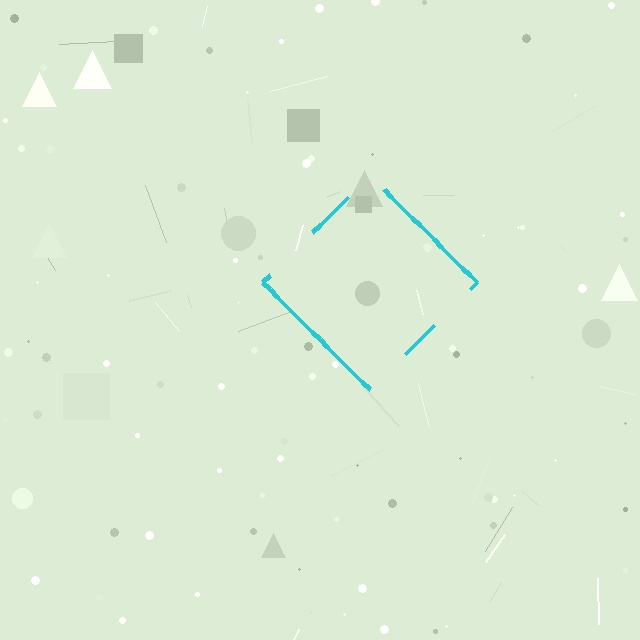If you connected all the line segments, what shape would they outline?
They would outline a diamond.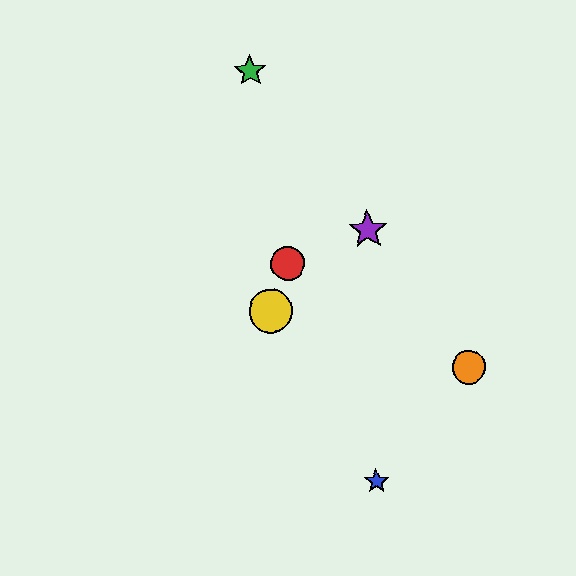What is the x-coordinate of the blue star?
The blue star is at x≈376.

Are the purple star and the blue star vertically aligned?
Yes, both are at x≈368.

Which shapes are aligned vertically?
The blue star, the purple star are aligned vertically.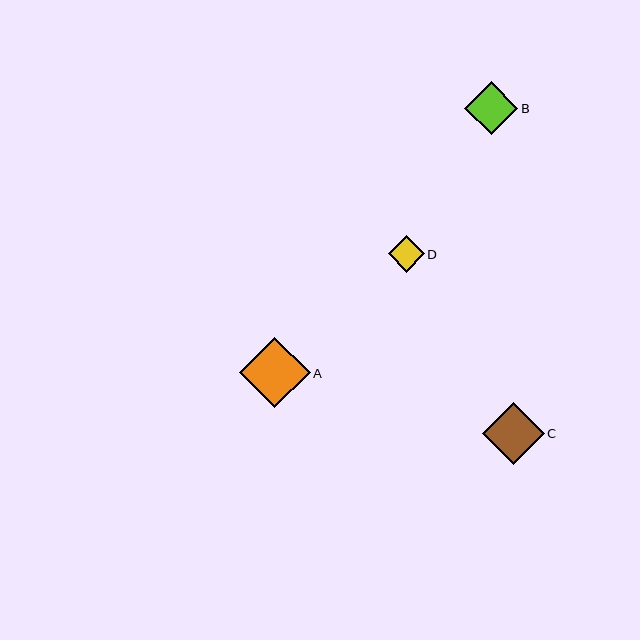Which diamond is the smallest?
Diamond D is the smallest with a size of approximately 36 pixels.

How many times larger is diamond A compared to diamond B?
Diamond A is approximately 1.3 times the size of diamond B.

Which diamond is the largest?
Diamond A is the largest with a size of approximately 71 pixels.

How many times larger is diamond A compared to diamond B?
Diamond A is approximately 1.3 times the size of diamond B.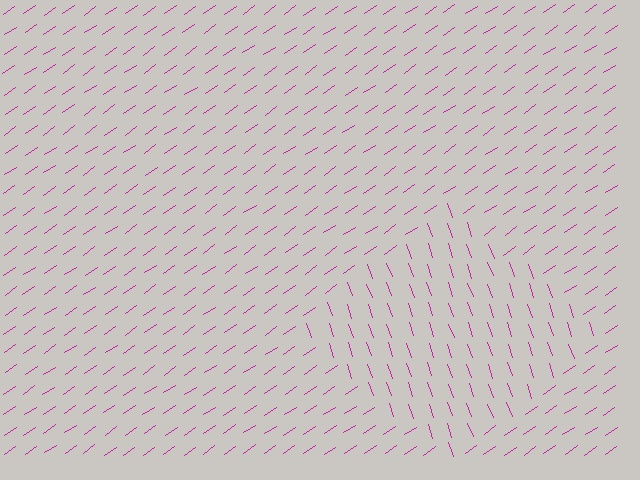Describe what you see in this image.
The image is filled with small magenta line segments. A diamond region in the image has lines oriented differently from the surrounding lines, creating a visible texture boundary.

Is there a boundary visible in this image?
Yes, there is a texture boundary formed by a change in line orientation.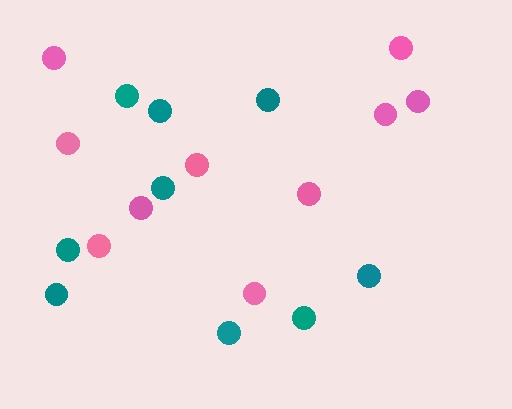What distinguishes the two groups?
There are 2 groups: one group of teal circles (9) and one group of pink circles (10).